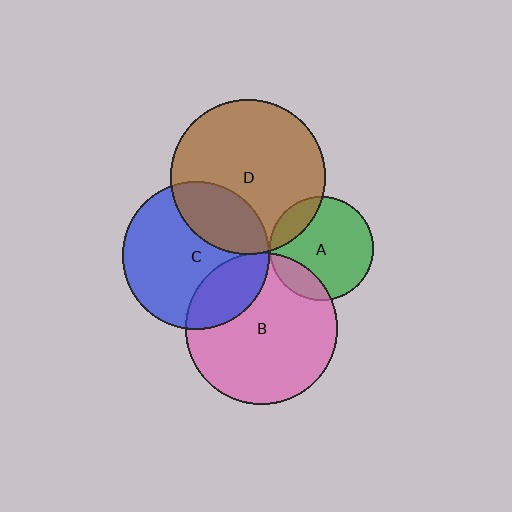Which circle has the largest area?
Circle D (brown).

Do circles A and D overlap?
Yes.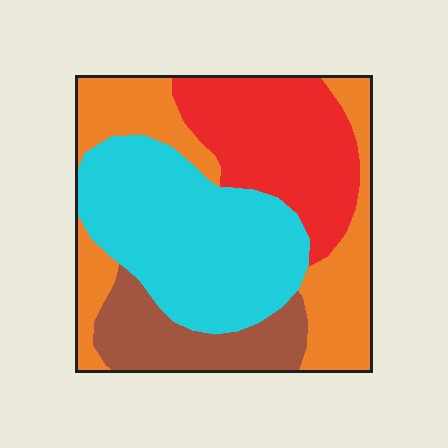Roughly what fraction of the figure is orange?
Orange takes up about one quarter (1/4) of the figure.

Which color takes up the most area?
Cyan, at roughly 35%.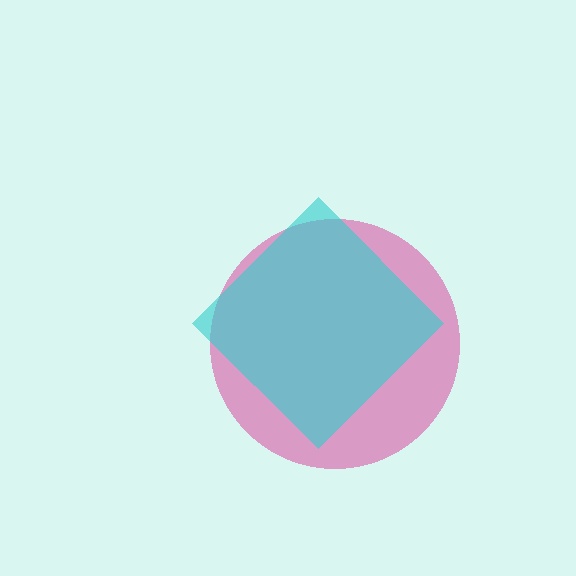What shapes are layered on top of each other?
The layered shapes are: a pink circle, a cyan diamond.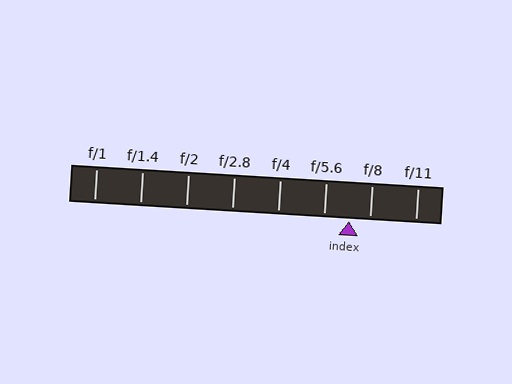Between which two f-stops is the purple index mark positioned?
The index mark is between f/5.6 and f/8.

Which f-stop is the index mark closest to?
The index mark is closest to f/8.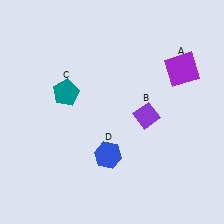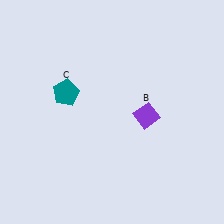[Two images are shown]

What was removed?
The blue hexagon (D), the purple square (A) were removed in Image 2.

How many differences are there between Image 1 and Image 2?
There are 2 differences between the two images.